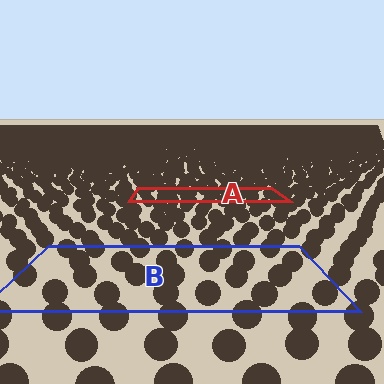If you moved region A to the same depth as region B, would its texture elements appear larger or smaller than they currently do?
They would appear larger. At a closer depth, the same texture elements are projected at a bigger on-screen size.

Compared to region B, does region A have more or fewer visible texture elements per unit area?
Region A has more texture elements per unit area — they are packed more densely because it is farther away.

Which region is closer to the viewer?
Region B is closer. The texture elements there are larger and more spread out.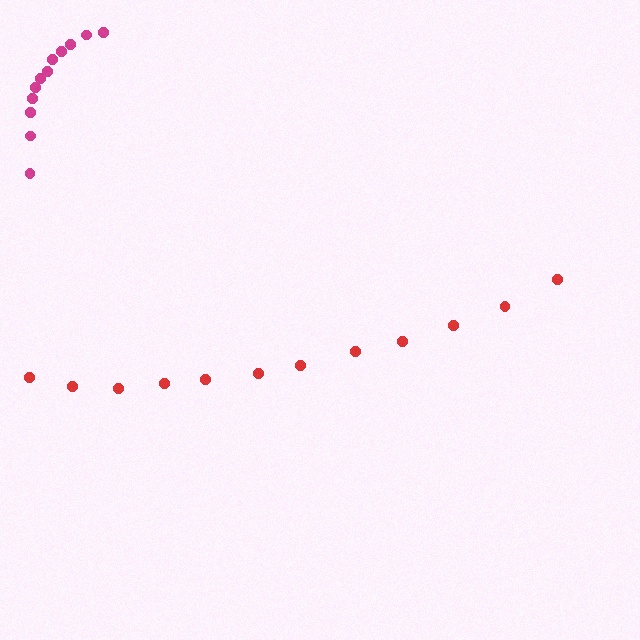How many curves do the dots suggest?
There are 2 distinct paths.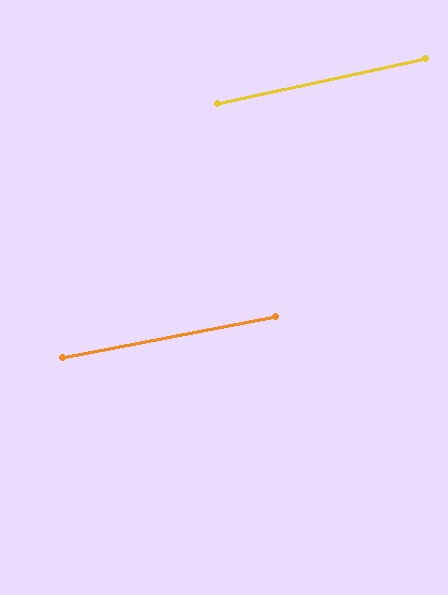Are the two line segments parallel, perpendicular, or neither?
Parallel — their directions differ by only 1.2°.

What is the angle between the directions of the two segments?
Approximately 1 degree.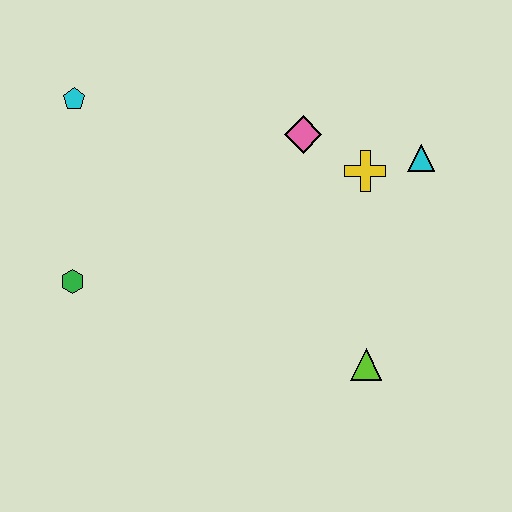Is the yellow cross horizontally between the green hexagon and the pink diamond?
No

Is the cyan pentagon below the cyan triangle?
No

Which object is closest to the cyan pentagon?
The green hexagon is closest to the cyan pentagon.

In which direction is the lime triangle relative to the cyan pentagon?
The lime triangle is to the right of the cyan pentagon.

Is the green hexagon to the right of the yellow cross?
No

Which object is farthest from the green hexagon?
The cyan triangle is farthest from the green hexagon.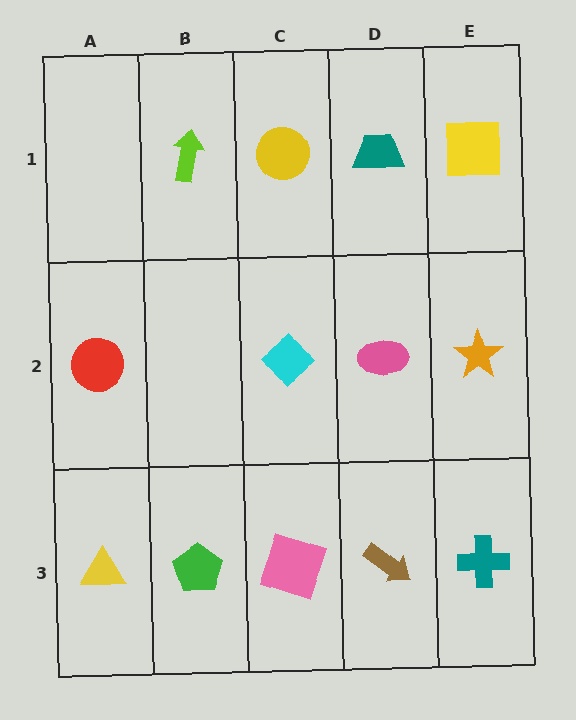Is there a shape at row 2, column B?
No, that cell is empty.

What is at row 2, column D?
A pink ellipse.